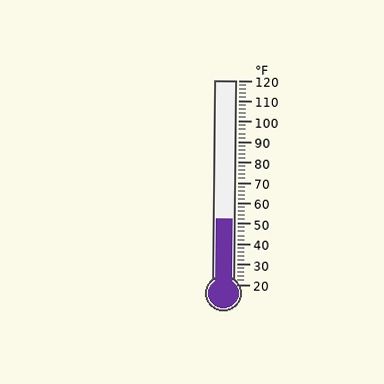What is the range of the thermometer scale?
The thermometer scale ranges from 20°F to 120°F.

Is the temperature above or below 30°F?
The temperature is above 30°F.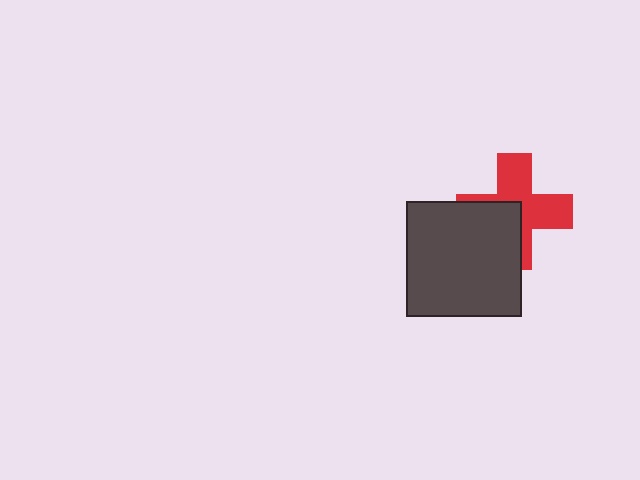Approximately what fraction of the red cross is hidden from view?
Roughly 40% of the red cross is hidden behind the dark gray square.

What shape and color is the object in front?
The object in front is a dark gray square.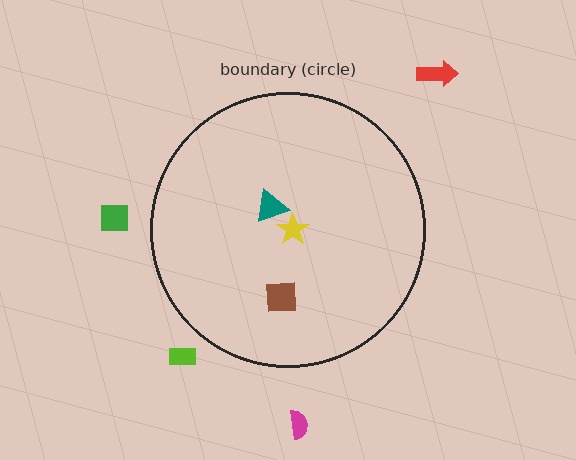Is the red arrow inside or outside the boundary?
Outside.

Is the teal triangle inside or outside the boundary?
Inside.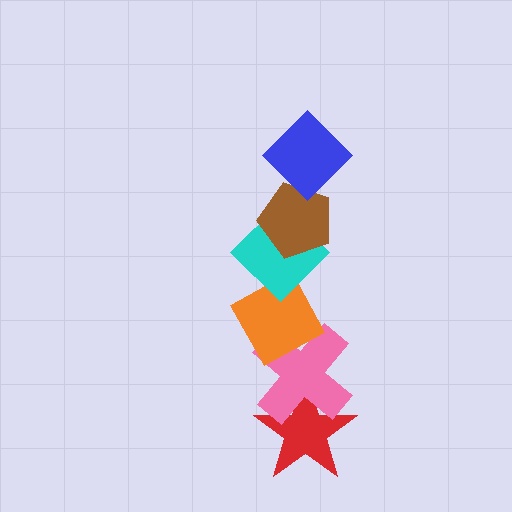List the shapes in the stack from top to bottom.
From top to bottom: the blue diamond, the brown pentagon, the cyan diamond, the orange diamond, the pink cross, the red star.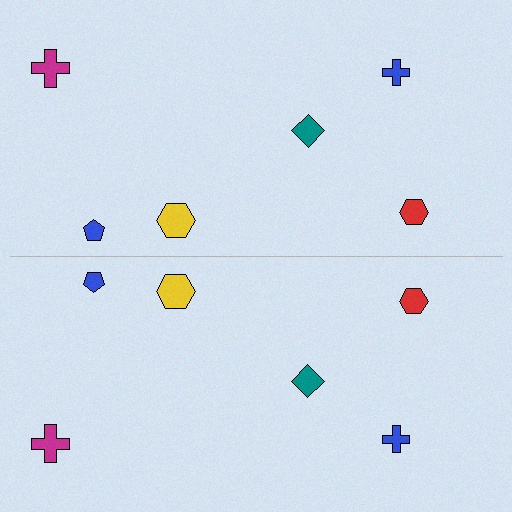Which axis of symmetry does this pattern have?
The pattern has a horizontal axis of symmetry running through the center of the image.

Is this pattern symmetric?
Yes, this pattern has bilateral (reflection) symmetry.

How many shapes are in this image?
There are 12 shapes in this image.